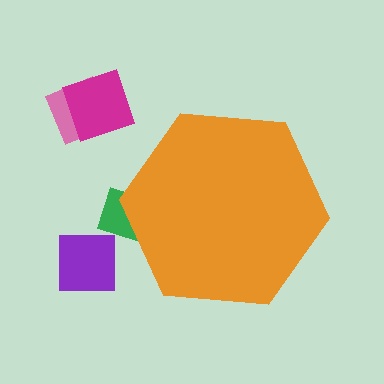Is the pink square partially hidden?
No, the pink square is fully visible.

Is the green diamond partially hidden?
Yes, the green diamond is partially hidden behind the orange hexagon.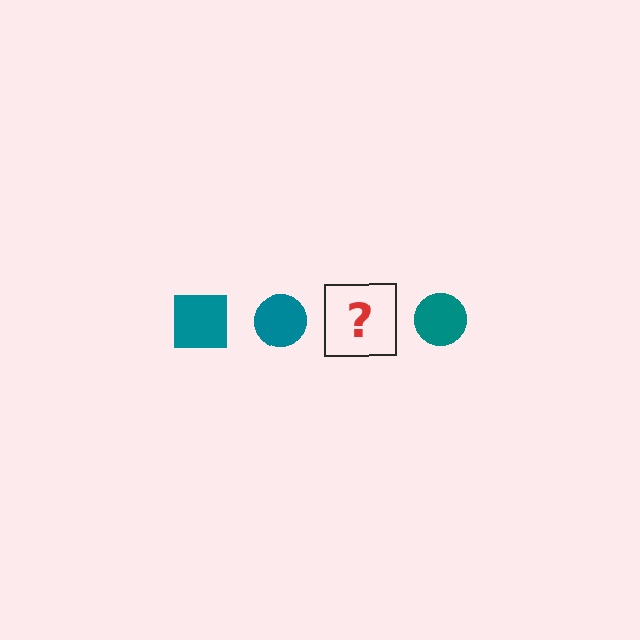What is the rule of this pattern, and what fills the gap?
The rule is that the pattern cycles through square, circle shapes in teal. The gap should be filled with a teal square.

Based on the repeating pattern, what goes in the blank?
The blank should be a teal square.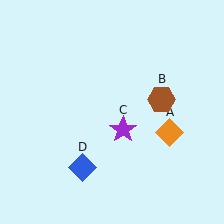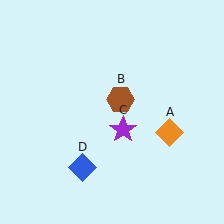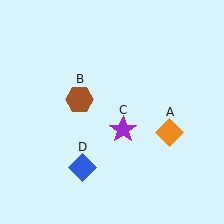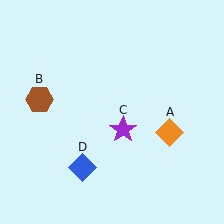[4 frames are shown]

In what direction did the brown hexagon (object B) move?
The brown hexagon (object B) moved left.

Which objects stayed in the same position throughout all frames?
Orange diamond (object A) and purple star (object C) and blue diamond (object D) remained stationary.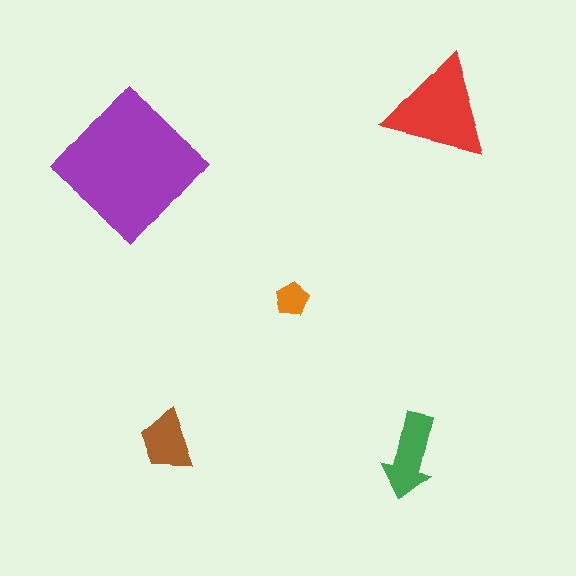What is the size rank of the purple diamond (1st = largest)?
1st.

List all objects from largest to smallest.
The purple diamond, the red triangle, the green arrow, the brown trapezoid, the orange pentagon.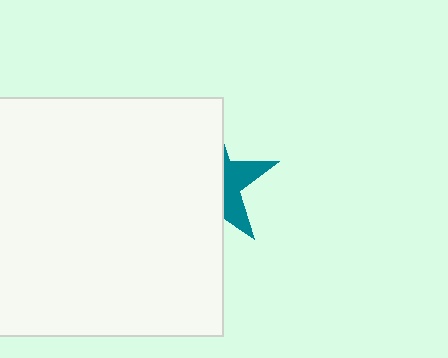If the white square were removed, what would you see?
You would see the complete teal star.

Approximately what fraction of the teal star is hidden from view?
Roughly 66% of the teal star is hidden behind the white square.